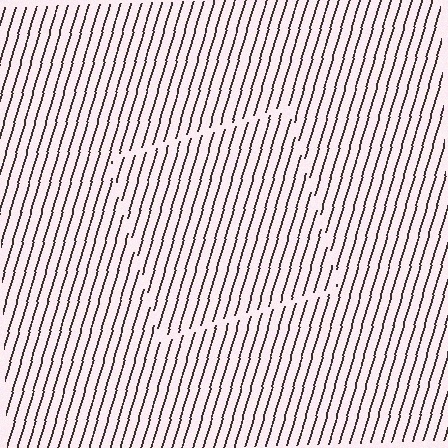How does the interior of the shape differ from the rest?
The interior of the shape contains the same grating, shifted by half a period — the contour is defined by the phase discontinuity where line-ends from the inner and outer gratings abut.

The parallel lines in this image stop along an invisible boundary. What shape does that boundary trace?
An illusory square. The interior of the shape contains the same grating, shifted by half a period — the contour is defined by the phase discontinuity where line-ends from the inner and outer gratings abut.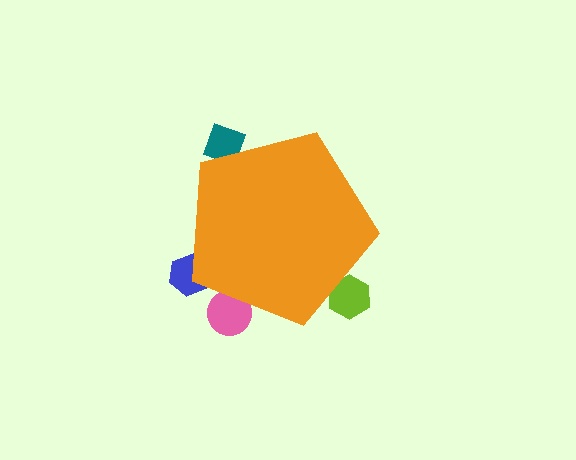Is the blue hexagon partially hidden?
Yes, the blue hexagon is partially hidden behind the orange pentagon.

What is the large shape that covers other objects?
An orange pentagon.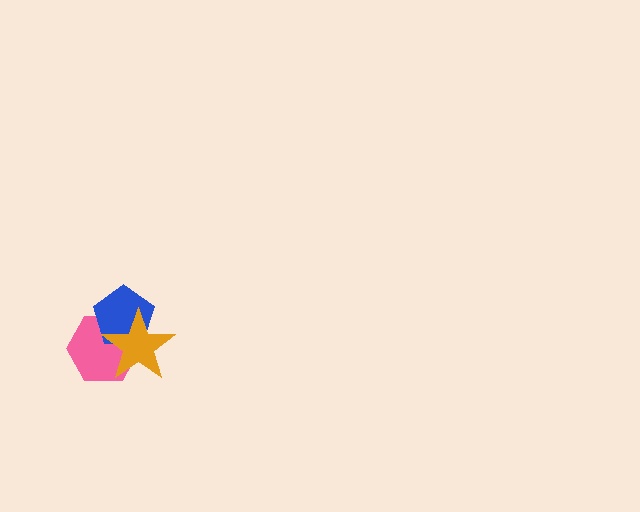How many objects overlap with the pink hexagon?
2 objects overlap with the pink hexagon.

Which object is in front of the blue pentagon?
The orange star is in front of the blue pentagon.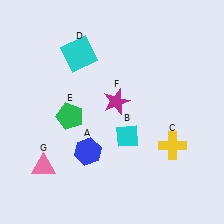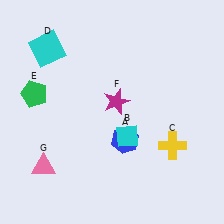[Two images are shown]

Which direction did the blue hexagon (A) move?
The blue hexagon (A) moved right.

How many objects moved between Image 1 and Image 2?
3 objects moved between the two images.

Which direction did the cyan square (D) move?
The cyan square (D) moved left.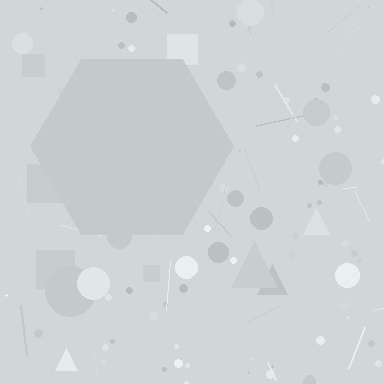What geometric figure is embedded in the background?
A hexagon is embedded in the background.